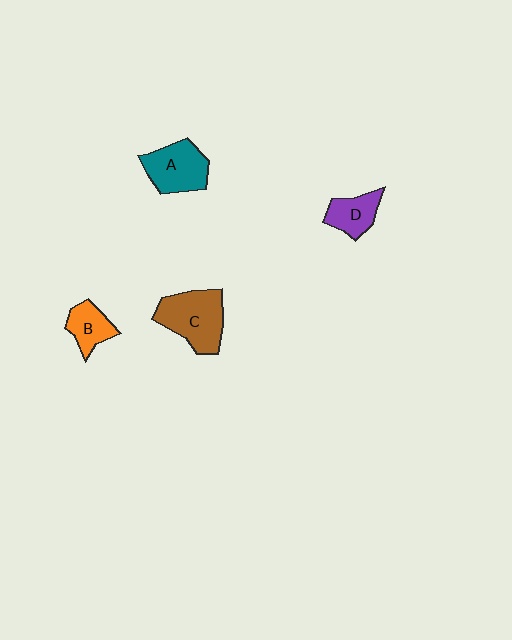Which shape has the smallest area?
Shape B (orange).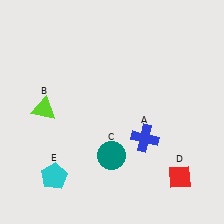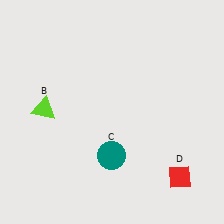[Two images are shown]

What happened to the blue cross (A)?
The blue cross (A) was removed in Image 2. It was in the bottom-right area of Image 1.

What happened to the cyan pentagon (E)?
The cyan pentagon (E) was removed in Image 2. It was in the bottom-left area of Image 1.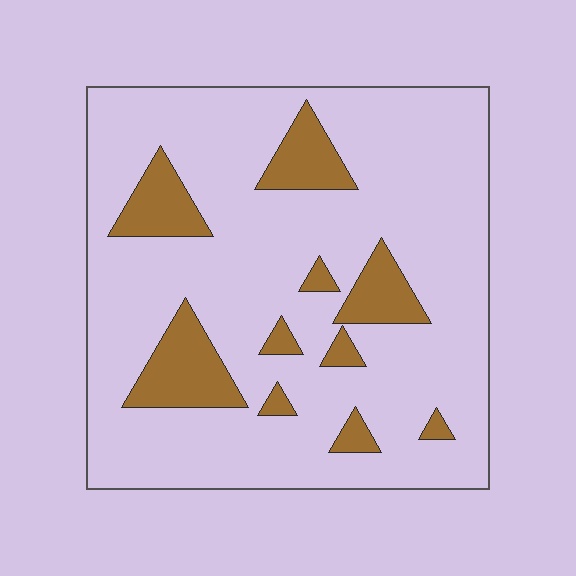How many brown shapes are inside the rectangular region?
10.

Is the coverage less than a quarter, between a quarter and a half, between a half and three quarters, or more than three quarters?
Less than a quarter.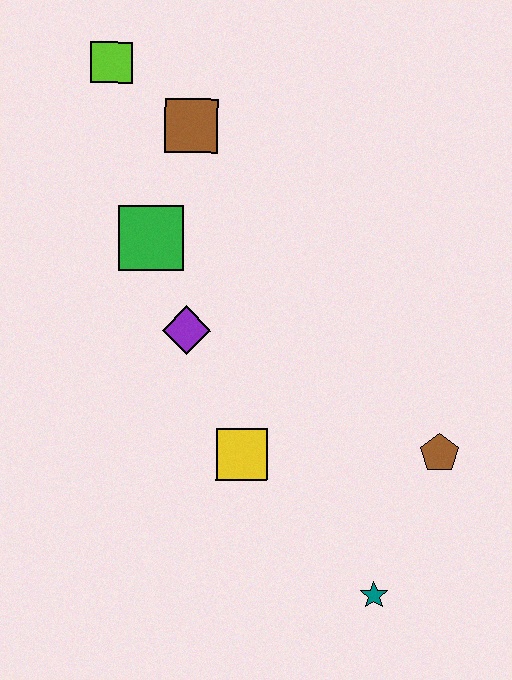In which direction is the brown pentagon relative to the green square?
The brown pentagon is to the right of the green square.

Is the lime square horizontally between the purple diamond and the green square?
No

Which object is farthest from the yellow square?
The lime square is farthest from the yellow square.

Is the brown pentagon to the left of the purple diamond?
No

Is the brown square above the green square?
Yes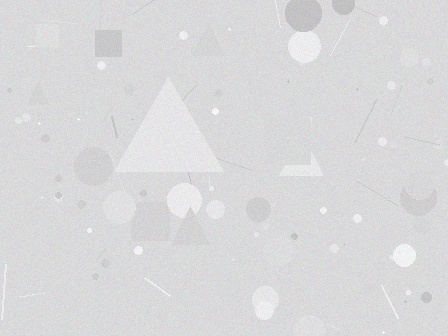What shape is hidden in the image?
A triangle is hidden in the image.